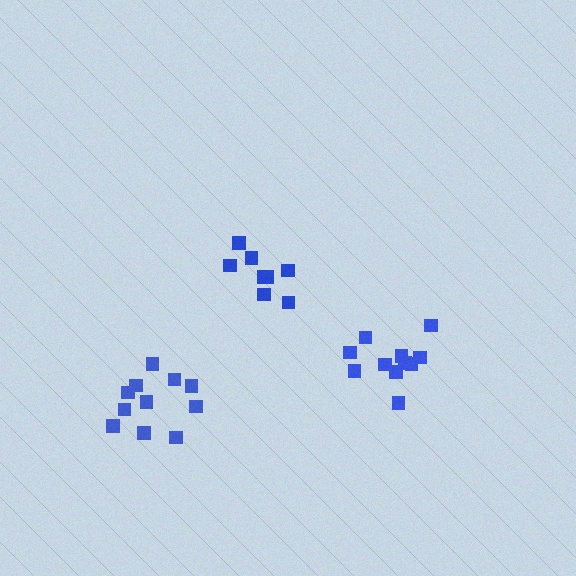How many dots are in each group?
Group 1: 8 dots, Group 2: 11 dots, Group 3: 11 dots (30 total).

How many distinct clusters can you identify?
There are 3 distinct clusters.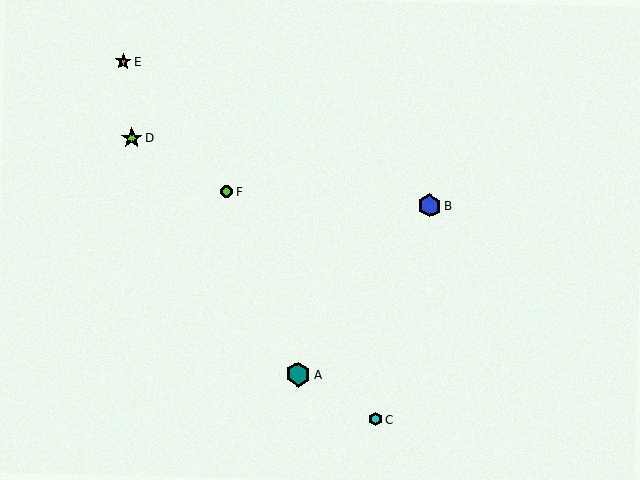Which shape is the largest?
The teal hexagon (labeled A) is the largest.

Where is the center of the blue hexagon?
The center of the blue hexagon is at (429, 206).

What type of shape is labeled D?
Shape D is a lime star.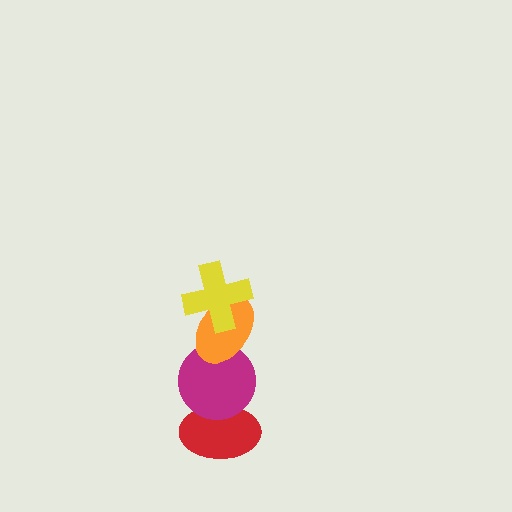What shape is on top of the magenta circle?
The orange ellipse is on top of the magenta circle.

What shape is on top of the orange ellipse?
The yellow cross is on top of the orange ellipse.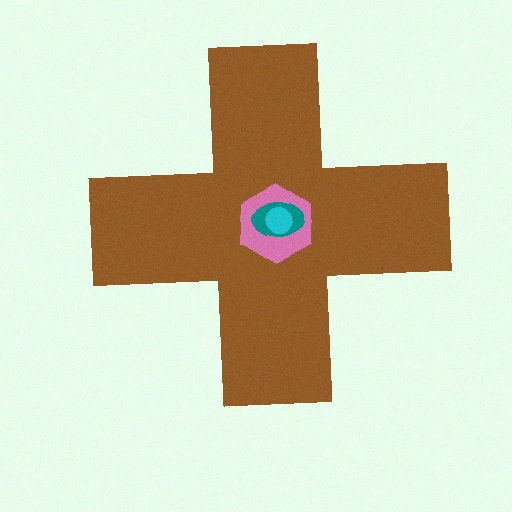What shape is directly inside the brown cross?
The pink hexagon.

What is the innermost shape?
The cyan circle.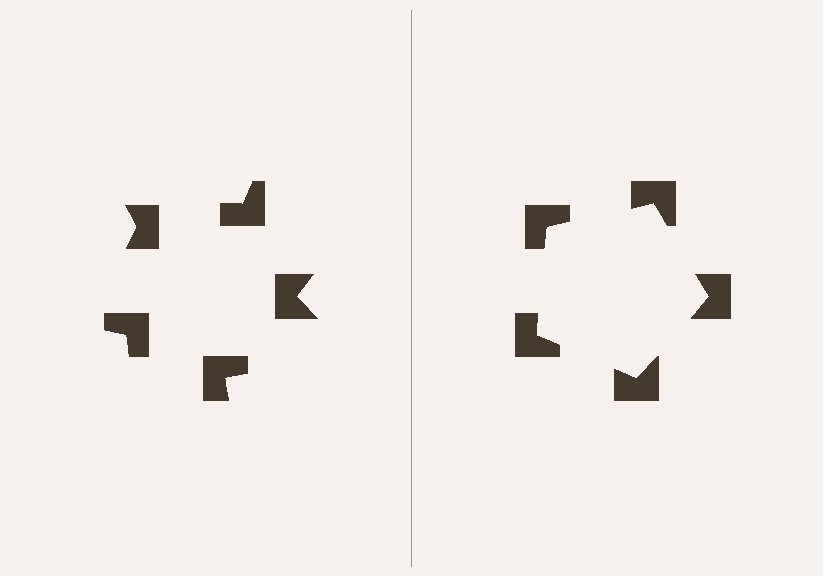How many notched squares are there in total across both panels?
10 — 5 on each side.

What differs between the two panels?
The notched squares are positioned identically on both sides; only the wedge orientations differ. On the right they align to a pentagon; on the left they are misaligned.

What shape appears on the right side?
An illusory pentagon.